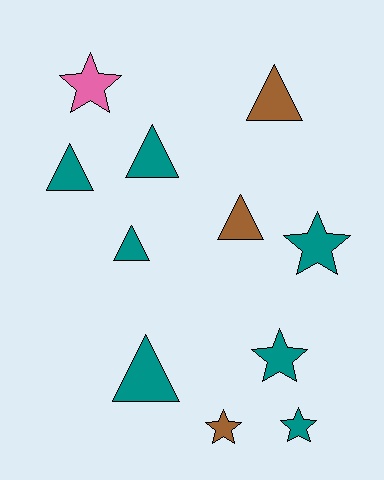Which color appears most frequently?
Teal, with 7 objects.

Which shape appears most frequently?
Triangle, with 6 objects.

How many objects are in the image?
There are 11 objects.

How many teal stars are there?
There are 3 teal stars.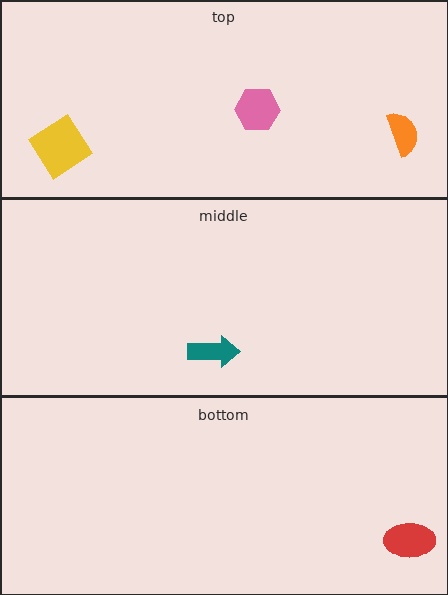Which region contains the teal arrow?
The middle region.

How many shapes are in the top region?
3.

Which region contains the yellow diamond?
The top region.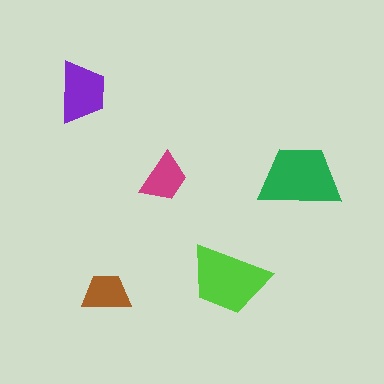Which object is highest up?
The purple trapezoid is topmost.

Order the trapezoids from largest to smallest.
the green one, the lime one, the purple one, the magenta one, the brown one.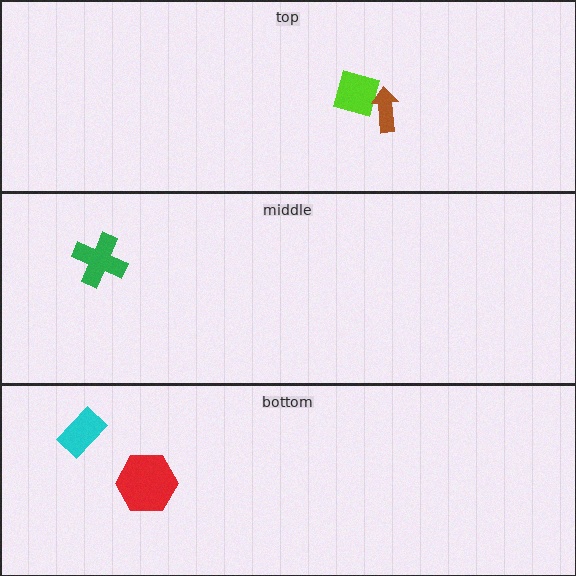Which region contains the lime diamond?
The top region.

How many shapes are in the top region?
2.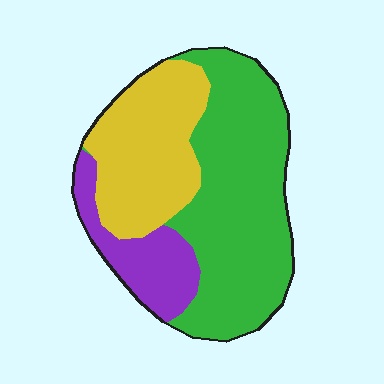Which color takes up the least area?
Purple, at roughly 15%.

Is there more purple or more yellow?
Yellow.